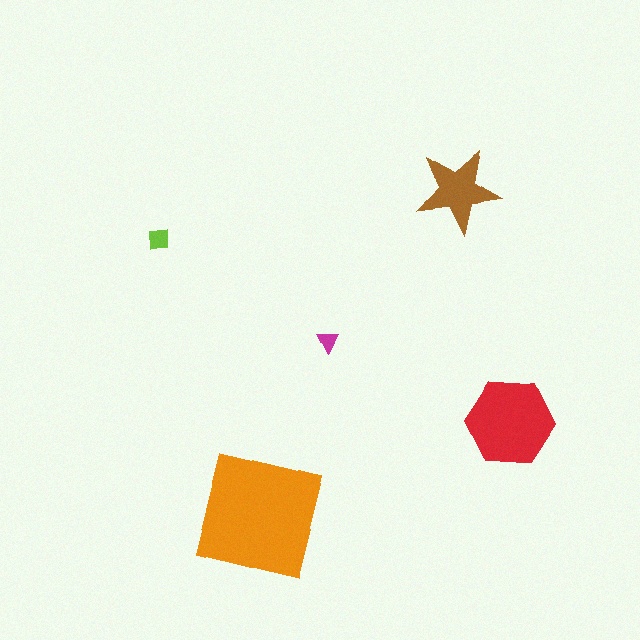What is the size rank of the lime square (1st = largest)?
4th.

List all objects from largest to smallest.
The orange square, the red hexagon, the brown star, the lime square, the magenta triangle.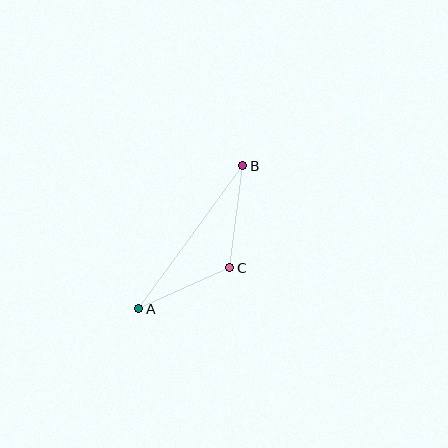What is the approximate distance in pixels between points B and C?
The distance between B and C is approximately 103 pixels.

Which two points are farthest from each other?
Points A and B are farthest from each other.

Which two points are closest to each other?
Points A and C are closest to each other.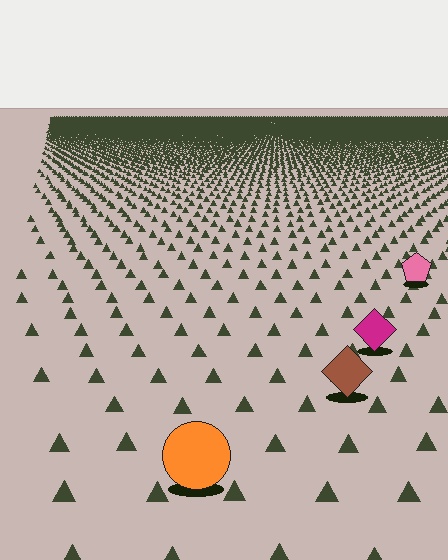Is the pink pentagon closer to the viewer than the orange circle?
No. The orange circle is closer — you can tell from the texture gradient: the ground texture is coarser near it.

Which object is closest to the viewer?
The orange circle is closest. The texture marks near it are larger and more spread out.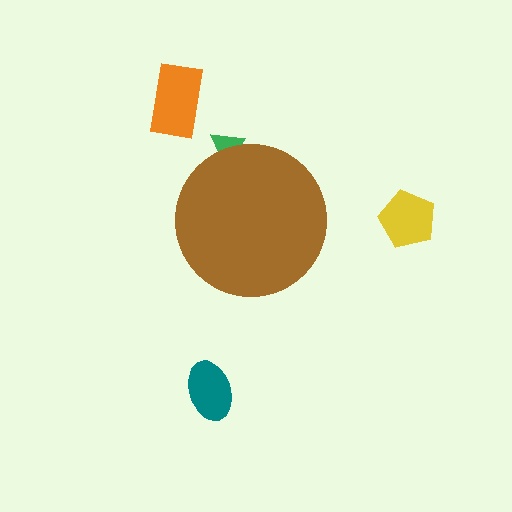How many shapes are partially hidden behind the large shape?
1 shape is partially hidden.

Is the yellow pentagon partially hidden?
No, the yellow pentagon is fully visible.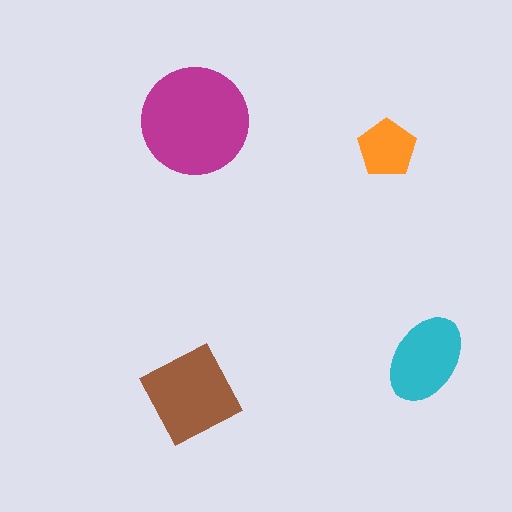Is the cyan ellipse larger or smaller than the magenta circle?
Smaller.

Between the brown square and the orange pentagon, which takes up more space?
The brown square.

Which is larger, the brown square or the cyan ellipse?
The brown square.